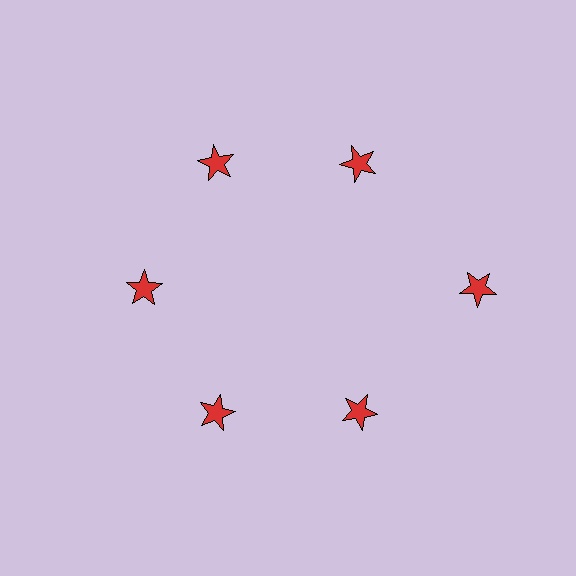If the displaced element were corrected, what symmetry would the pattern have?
It would have 6-fold rotational symmetry — the pattern would map onto itself every 60 degrees.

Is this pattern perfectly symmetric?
No. The 6 red stars are arranged in a ring, but one element near the 3 o'clock position is pushed outward from the center, breaking the 6-fold rotational symmetry.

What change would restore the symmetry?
The symmetry would be restored by moving it inward, back onto the ring so that all 6 stars sit at equal angles and equal distance from the center.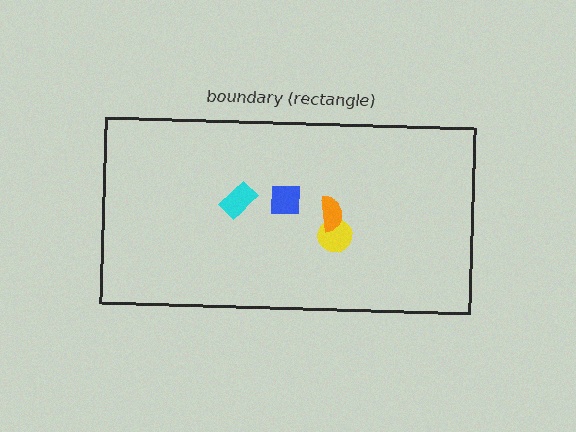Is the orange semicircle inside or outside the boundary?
Inside.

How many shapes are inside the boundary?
4 inside, 0 outside.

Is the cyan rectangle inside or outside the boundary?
Inside.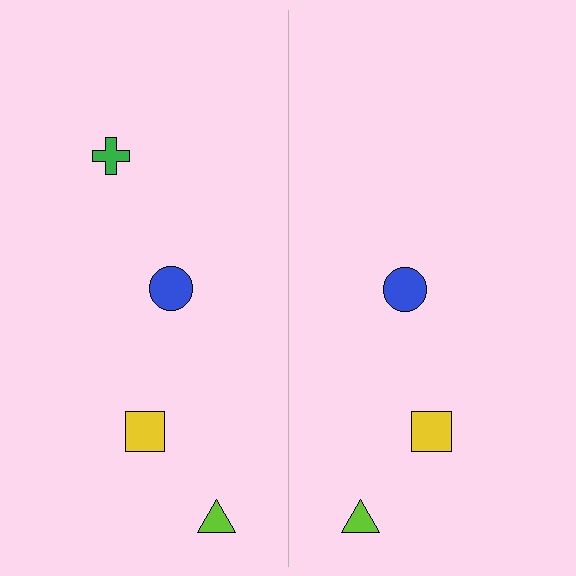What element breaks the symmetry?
A green cross is missing from the right side.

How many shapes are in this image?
There are 7 shapes in this image.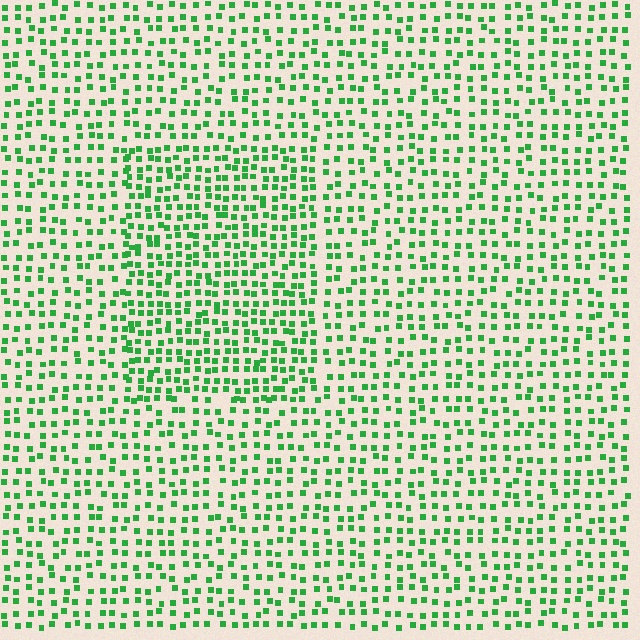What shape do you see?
I see a rectangle.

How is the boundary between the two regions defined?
The boundary is defined by a change in element density (approximately 1.5x ratio). All elements are the same color, size, and shape.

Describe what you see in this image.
The image contains small green elements arranged at two different densities. A rectangle-shaped region is visible where the elements are more densely packed than the surrounding area.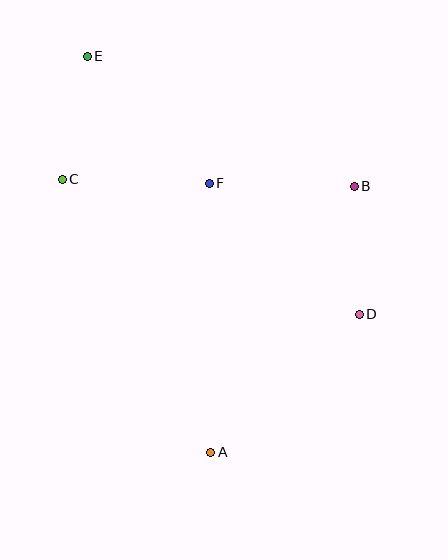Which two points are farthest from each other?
Points A and E are farthest from each other.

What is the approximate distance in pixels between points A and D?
The distance between A and D is approximately 203 pixels.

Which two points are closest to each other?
Points C and E are closest to each other.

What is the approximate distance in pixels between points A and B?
The distance between A and B is approximately 302 pixels.